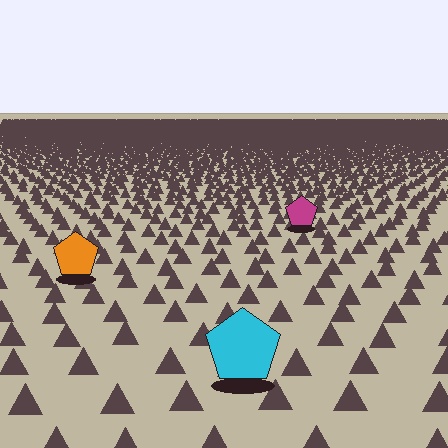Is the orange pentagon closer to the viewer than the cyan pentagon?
No. The cyan pentagon is closer — you can tell from the texture gradient: the ground texture is coarser near it.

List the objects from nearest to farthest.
From nearest to farthest: the cyan pentagon, the orange pentagon, the magenta pentagon.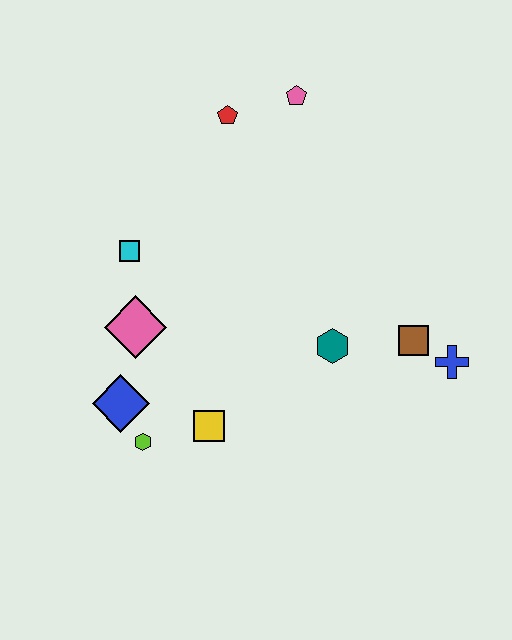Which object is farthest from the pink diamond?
The blue cross is farthest from the pink diamond.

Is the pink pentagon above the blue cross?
Yes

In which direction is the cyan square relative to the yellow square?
The cyan square is above the yellow square.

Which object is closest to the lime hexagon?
The blue diamond is closest to the lime hexagon.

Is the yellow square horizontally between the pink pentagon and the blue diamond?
Yes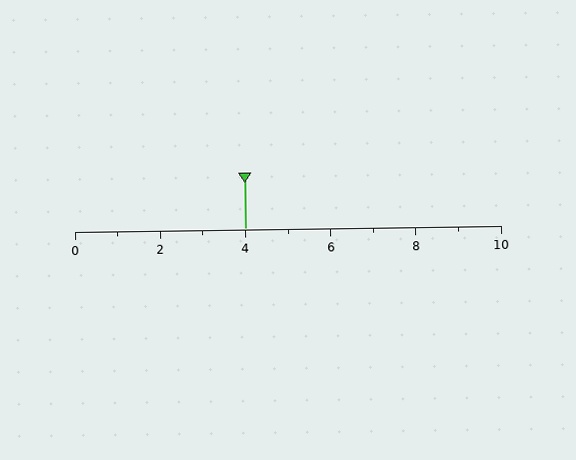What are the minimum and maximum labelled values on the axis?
The axis runs from 0 to 10.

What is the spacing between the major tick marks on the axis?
The major ticks are spaced 2 apart.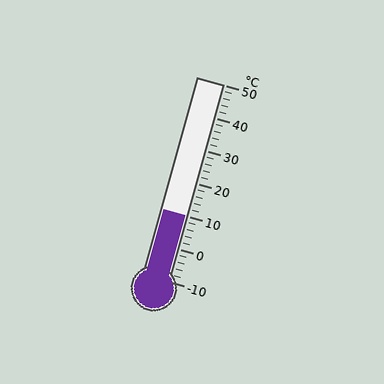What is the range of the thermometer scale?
The thermometer scale ranges from -10°C to 50°C.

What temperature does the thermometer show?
The thermometer shows approximately 10°C.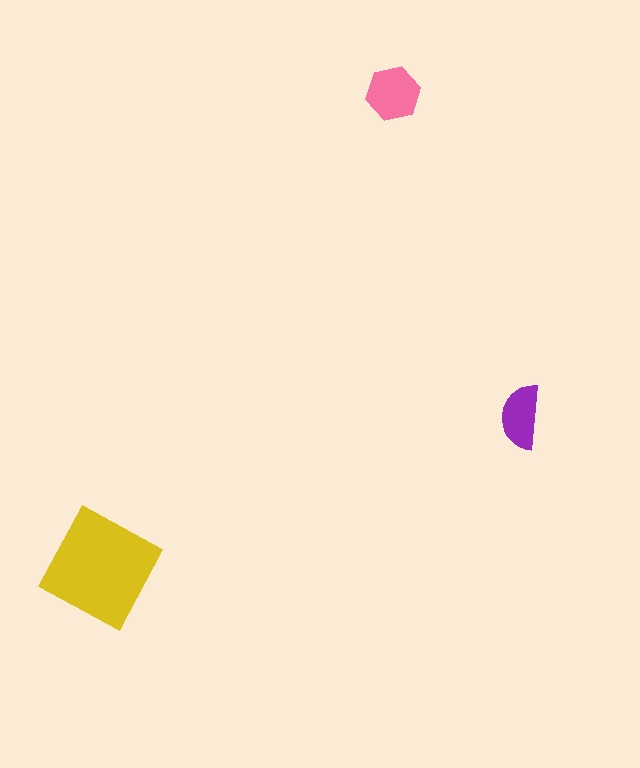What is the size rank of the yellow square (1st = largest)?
1st.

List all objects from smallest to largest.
The purple semicircle, the pink hexagon, the yellow square.